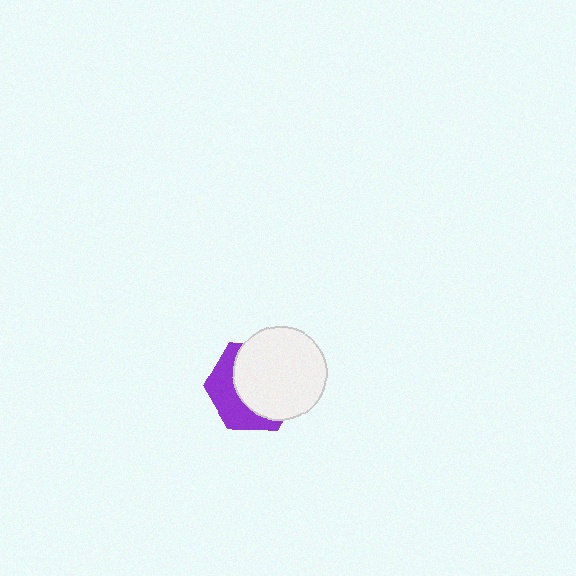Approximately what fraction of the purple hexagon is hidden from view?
Roughly 62% of the purple hexagon is hidden behind the white circle.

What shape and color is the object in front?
The object in front is a white circle.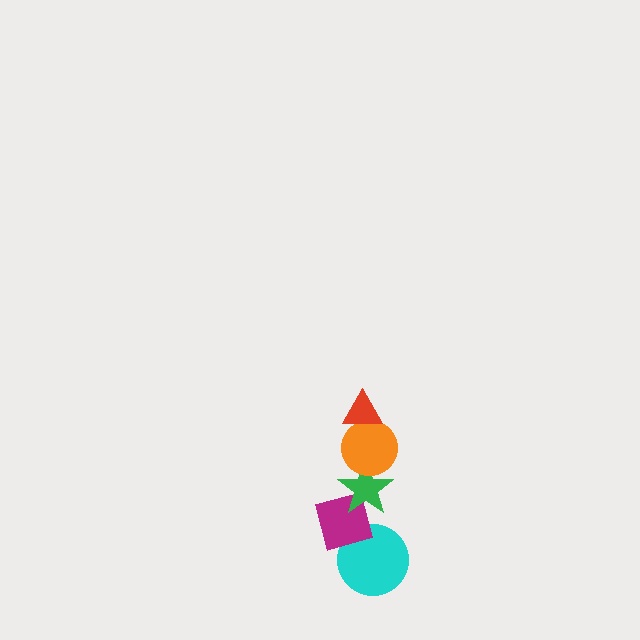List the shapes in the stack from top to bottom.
From top to bottom: the red triangle, the orange circle, the green star, the magenta diamond, the cyan circle.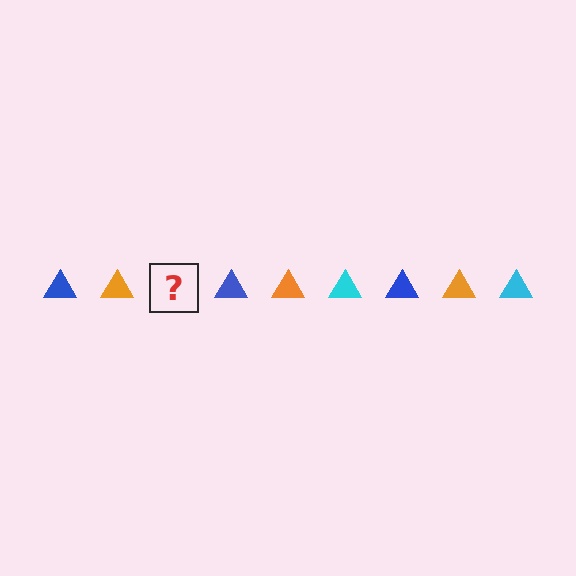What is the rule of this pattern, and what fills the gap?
The rule is that the pattern cycles through blue, orange, cyan triangles. The gap should be filled with a cyan triangle.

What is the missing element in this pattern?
The missing element is a cyan triangle.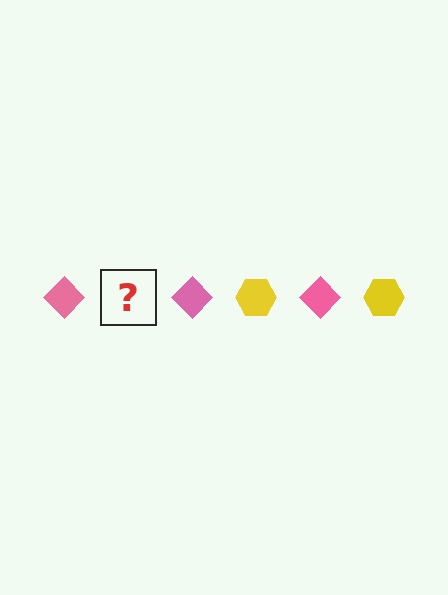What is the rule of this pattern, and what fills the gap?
The rule is that the pattern alternates between pink diamond and yellow hexagon. The gap should be filled with a yellow hexagon.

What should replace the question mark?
The question mark should be replaced with a yellow hexagon.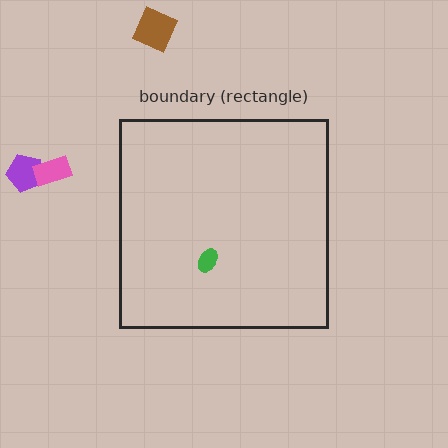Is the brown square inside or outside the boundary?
Outside.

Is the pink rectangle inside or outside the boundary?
Outside.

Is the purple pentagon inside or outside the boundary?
Outside.